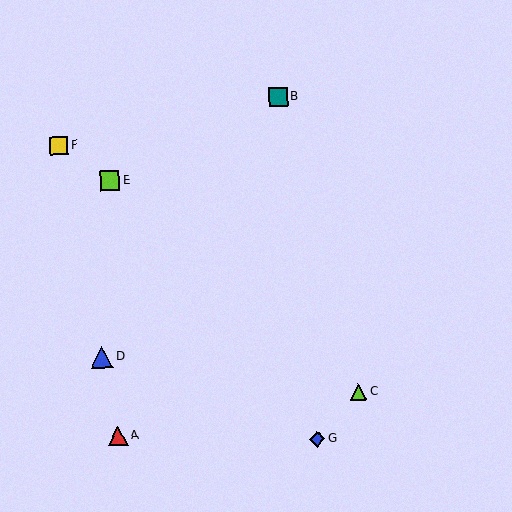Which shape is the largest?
The blue triangle (labeled D) is the largest.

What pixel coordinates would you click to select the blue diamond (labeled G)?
Click at (317, 439) to select the blue diamond G.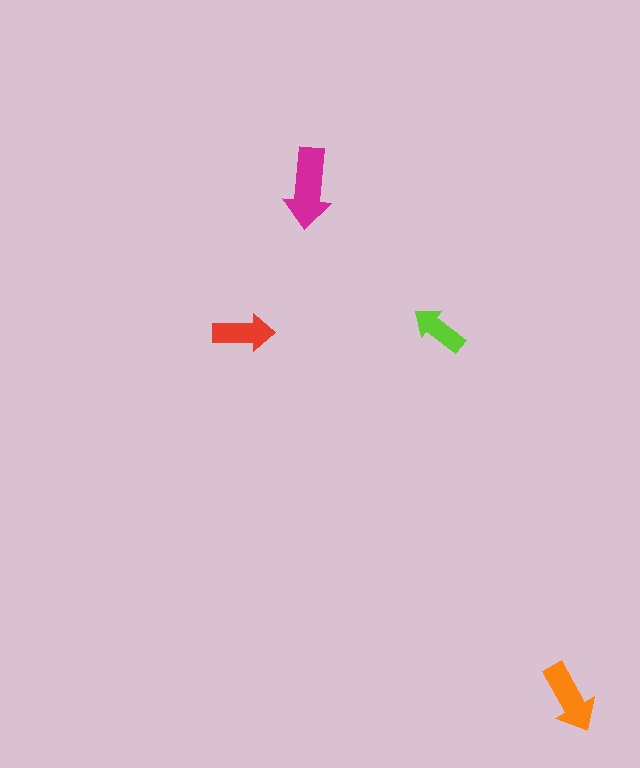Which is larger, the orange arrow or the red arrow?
The orange one.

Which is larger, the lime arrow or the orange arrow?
The orange one.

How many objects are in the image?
There are 4 objects in the image.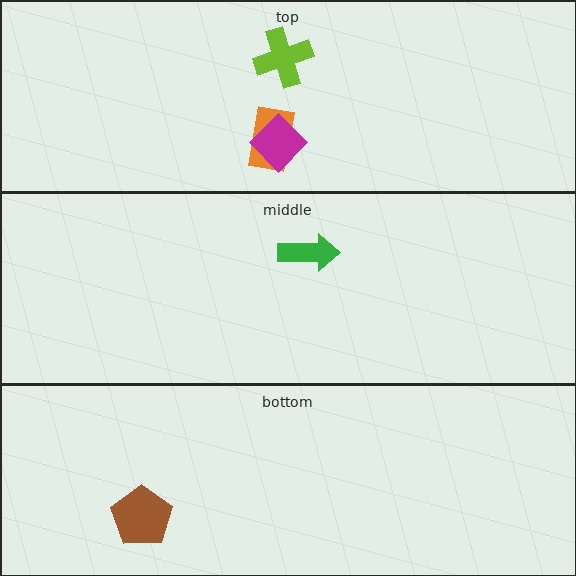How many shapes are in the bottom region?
1.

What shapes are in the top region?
The orange rectangle, the magenta diamond, the lime cross.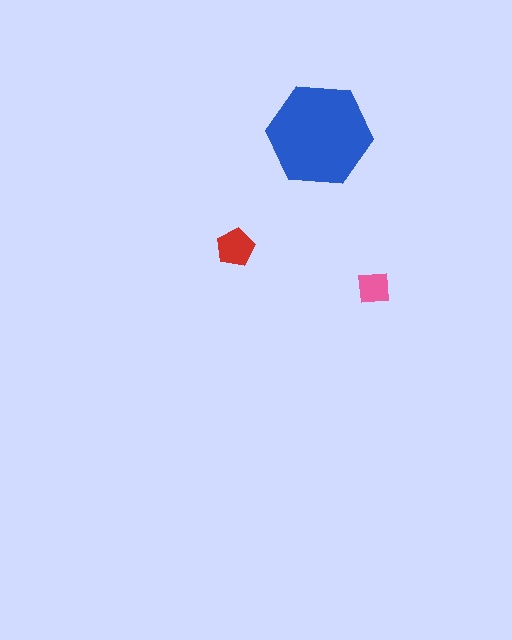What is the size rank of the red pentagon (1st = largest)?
2nd.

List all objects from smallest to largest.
The pink square, the red pentagon, the blue hexagon.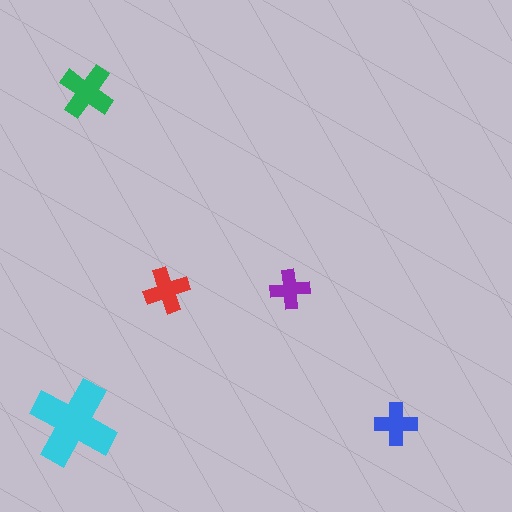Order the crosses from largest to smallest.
the cyan one, the green one, the red one, the blue one, the purple one.